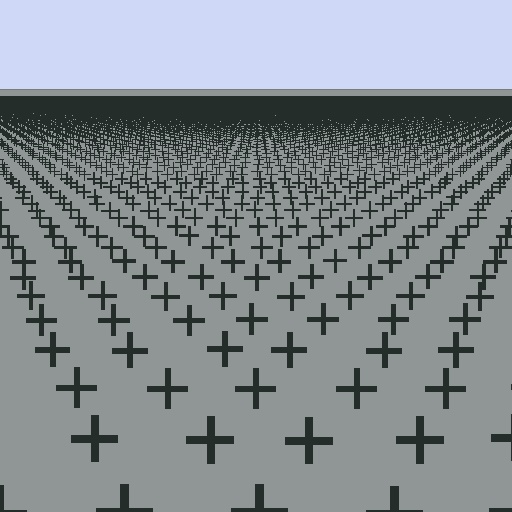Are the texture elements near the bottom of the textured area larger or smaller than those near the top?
Larger. Near the bottom, elements are closer to the viewer and appear at a bigger on-screen size.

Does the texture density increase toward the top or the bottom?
Density increases toward the top.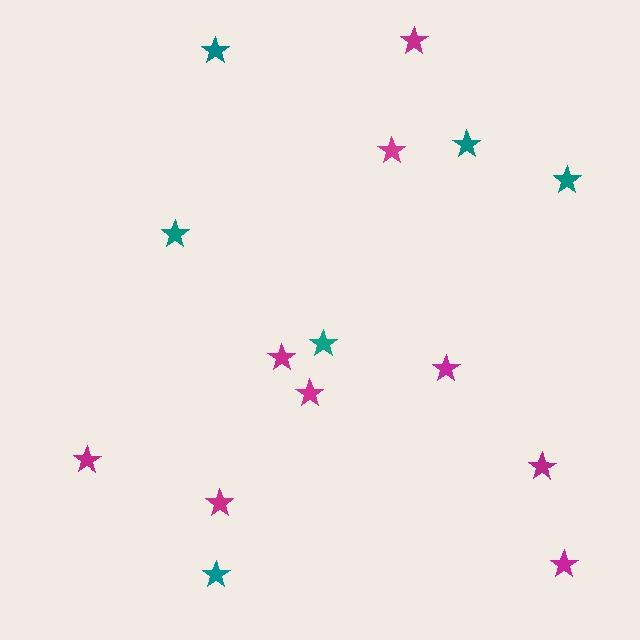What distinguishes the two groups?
There are 2 groups: one group of teal stars (6) and one group of magenta stars (9).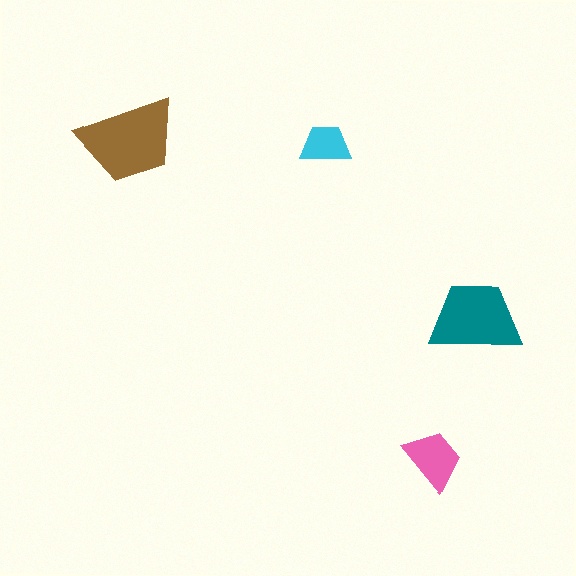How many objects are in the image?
There are 4 objects in the image.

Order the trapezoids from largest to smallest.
the brown one, the teal one, the pink one, the cyan one.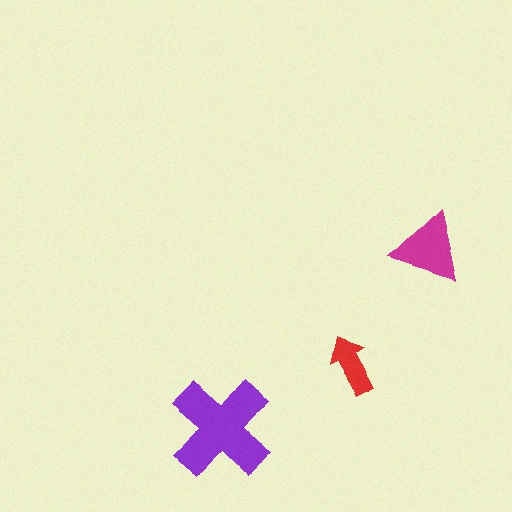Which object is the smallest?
The red arrow.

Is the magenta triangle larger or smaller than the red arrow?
Larger.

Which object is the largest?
The purple cross.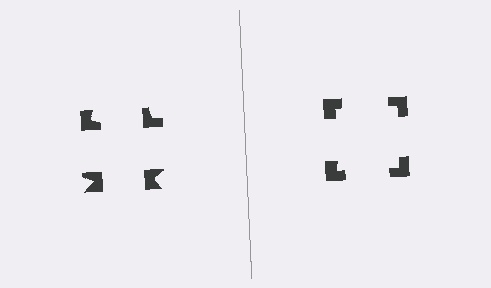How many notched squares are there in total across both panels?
8 — 4 on each side.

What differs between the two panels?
The notched squares are positioned identically on both sides; only the wedge orientations differ. On the right they align to a square; on the left they are misaligned.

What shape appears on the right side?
An illusory square.